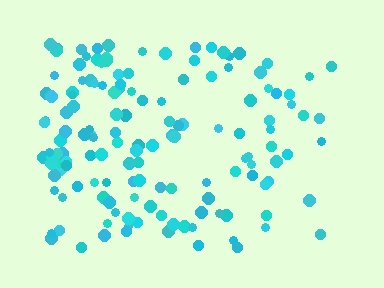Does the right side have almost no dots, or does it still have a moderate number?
Still a moderate number, just noticeably fewer than the left.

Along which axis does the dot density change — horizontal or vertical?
Horizontal.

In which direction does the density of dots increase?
From right to left, with the left side densest.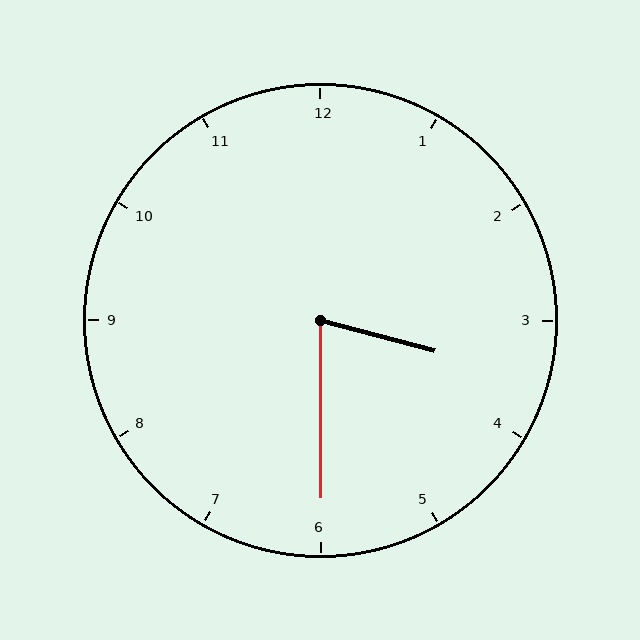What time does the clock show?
3:30.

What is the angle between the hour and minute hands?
Approximately 75 degrees.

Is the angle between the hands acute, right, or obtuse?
It is acute.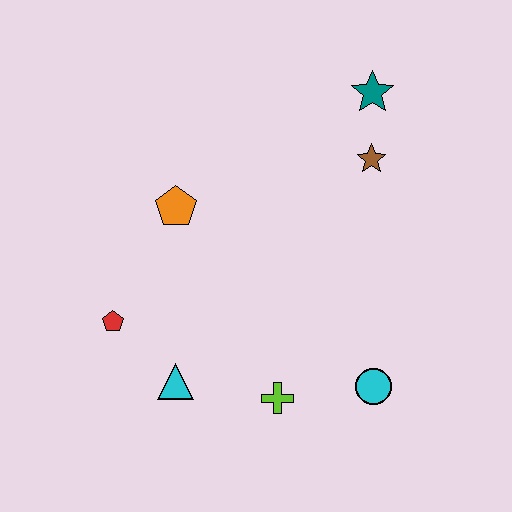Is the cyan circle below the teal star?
Yes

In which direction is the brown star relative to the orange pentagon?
The brown star is to the right of the orange pentagon.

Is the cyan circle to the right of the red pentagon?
Yes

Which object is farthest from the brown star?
The red pentagon is farthest from the brown star.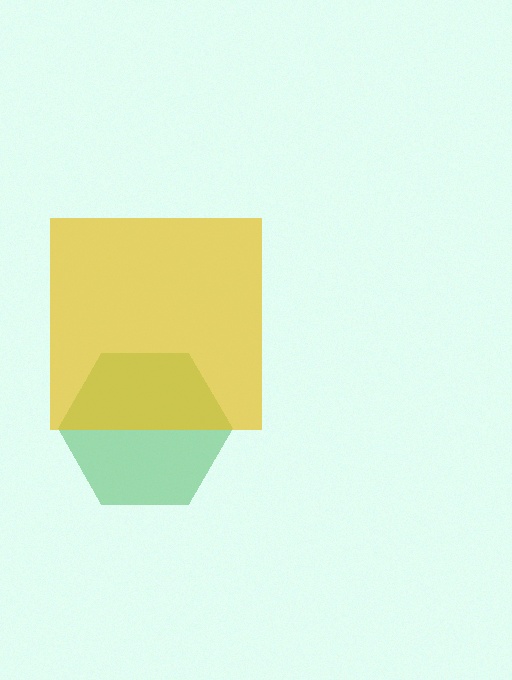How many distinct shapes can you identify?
There are 2 distinct shapes: a green hexagon, a yellow square.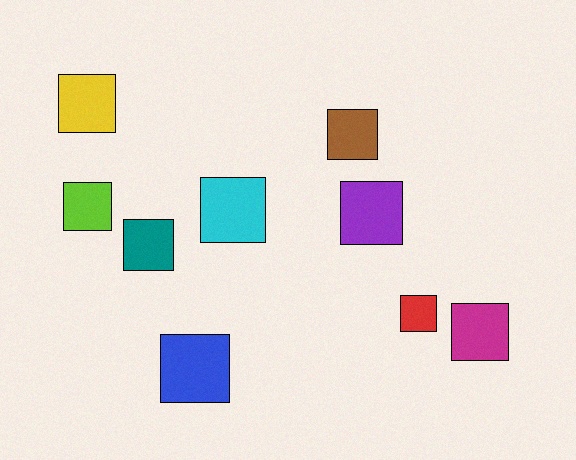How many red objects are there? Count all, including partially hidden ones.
There is 1 red object.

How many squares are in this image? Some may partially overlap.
There are 9 squares.